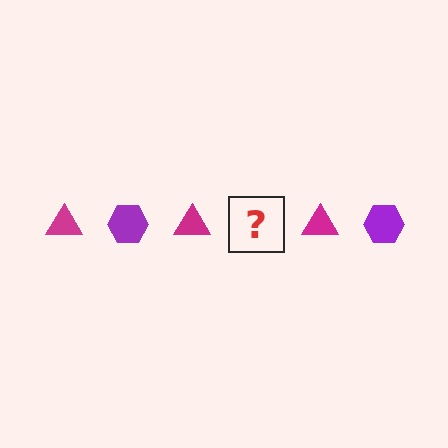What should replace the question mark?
The question mark should be replaced with a purple hexagon.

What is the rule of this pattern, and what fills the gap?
The rule is that the pattern alternates between magenta triangle and purple hexagon. The gap should be filled with a purple hexagon.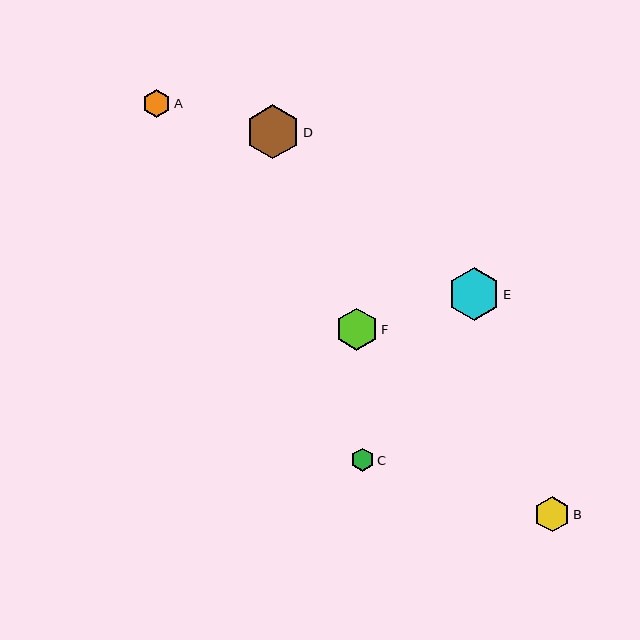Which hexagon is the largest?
Hexagon D is the largest with a size of approximately 54 pixels.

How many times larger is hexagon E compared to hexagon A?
Hexagon E is approximately 1.9 times the size of hexagon A.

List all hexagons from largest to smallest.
From largest to smallest: D, E, F, B, A, C.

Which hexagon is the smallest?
Hexagon C is the smallest with a size of approximately 23 pixels.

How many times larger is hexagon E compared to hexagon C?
Hexagon E is approximately 2.3 times the size of hexagon C.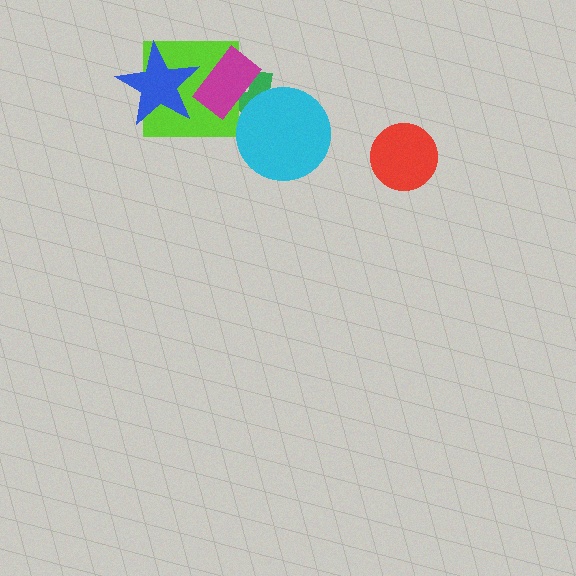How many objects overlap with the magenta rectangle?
3 objects overlap with the magenta rectangle.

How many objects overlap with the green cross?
3 objects overlap with the green cross.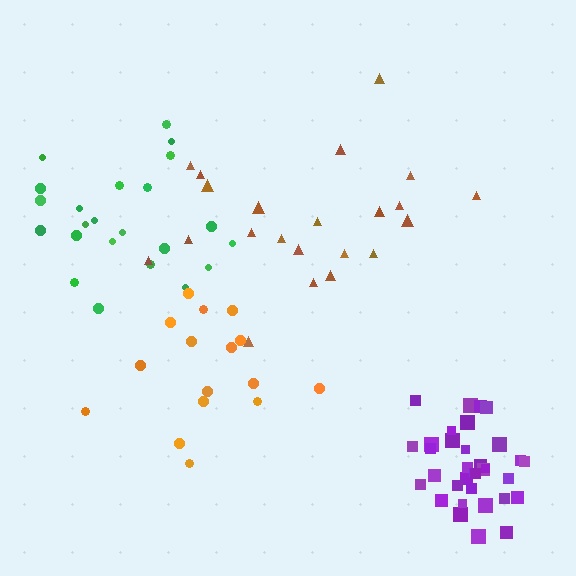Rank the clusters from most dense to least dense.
purple, orange, brown, green.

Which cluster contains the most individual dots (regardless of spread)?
Purple (34).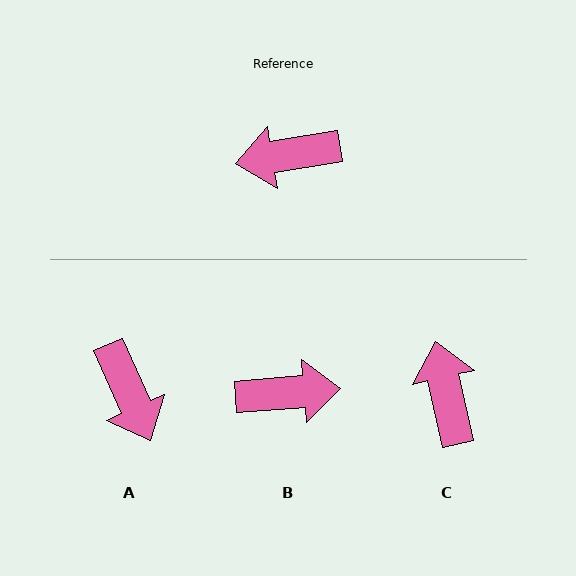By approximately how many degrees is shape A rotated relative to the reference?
Approximately 105 degrees counter-clockwise.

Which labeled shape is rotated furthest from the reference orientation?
B, about 175 degrees away.